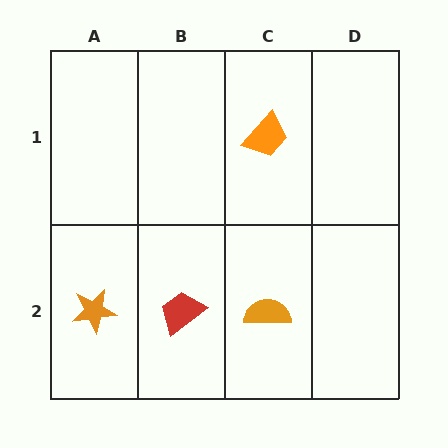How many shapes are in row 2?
3 shapes.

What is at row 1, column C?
An orange trapezoid.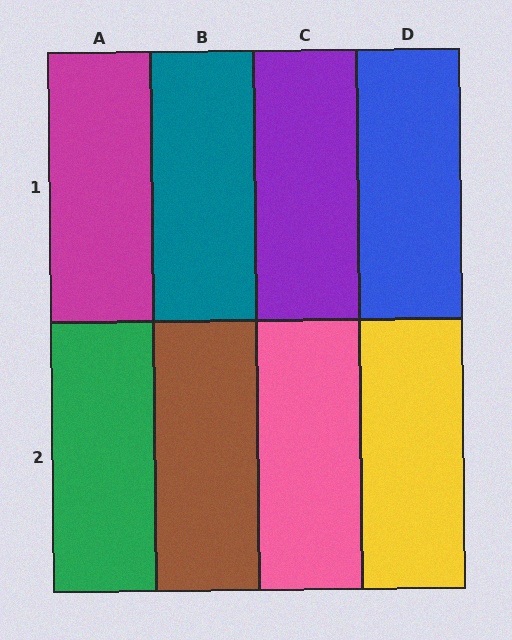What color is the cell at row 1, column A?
Magenta.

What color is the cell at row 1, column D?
Blue.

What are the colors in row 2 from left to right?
Green, brown, pink, yellow.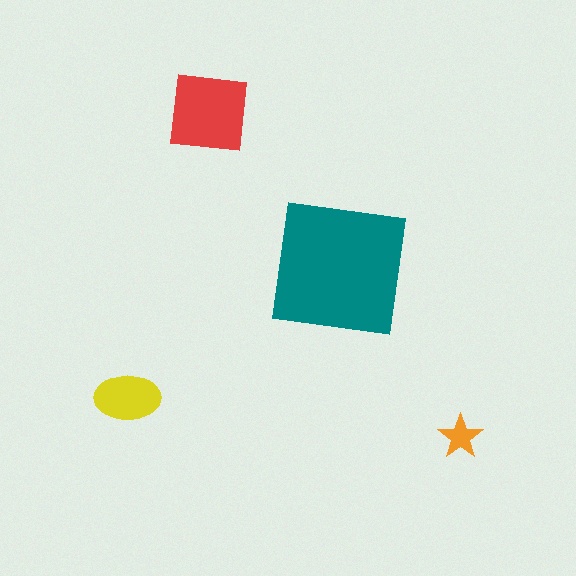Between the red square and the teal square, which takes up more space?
The teal square.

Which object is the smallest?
The orange star.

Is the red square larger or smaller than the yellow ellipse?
Larger.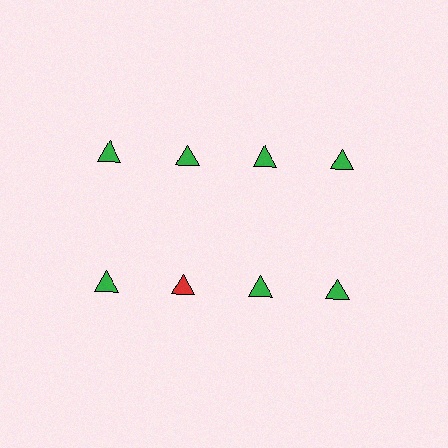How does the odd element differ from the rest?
It has a different color: red instead of green.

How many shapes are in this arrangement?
There are 8 shapes arranged in a grid pattern.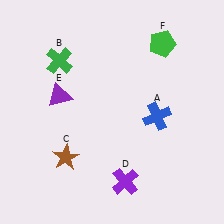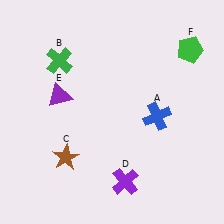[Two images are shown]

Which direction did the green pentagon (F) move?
The green pentagon (F) moved right.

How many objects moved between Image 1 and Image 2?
1 object moved between the two images.